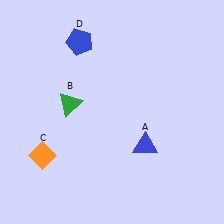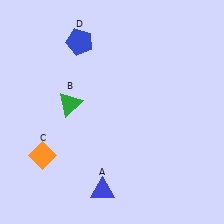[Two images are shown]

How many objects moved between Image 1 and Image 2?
1 object moved between the two images.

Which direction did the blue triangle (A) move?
The blue triangle (A) moved down.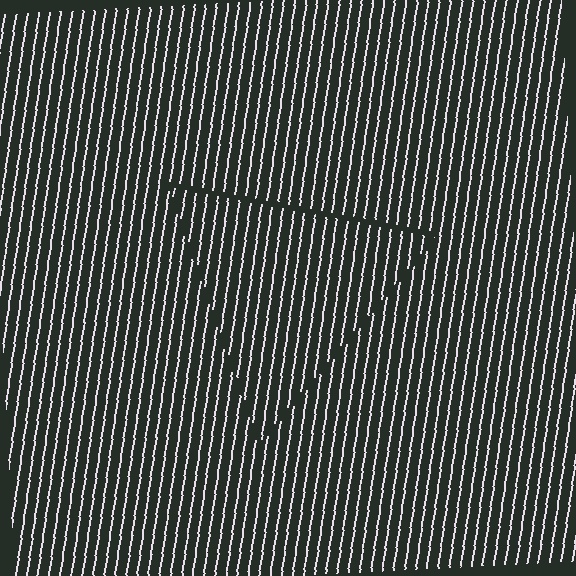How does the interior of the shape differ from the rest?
The interior of the shape contains the same grating, shifted by half a period — the contour is defined by the phase discontinuity where line-ends from the inner and outer gratings abut.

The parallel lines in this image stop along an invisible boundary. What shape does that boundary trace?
An illusory triangle. The interior of the shape contains the same grating, shifted by half a period — the contour is defined by the phase discontinuity where line-ends from the inner and outer gratings abut.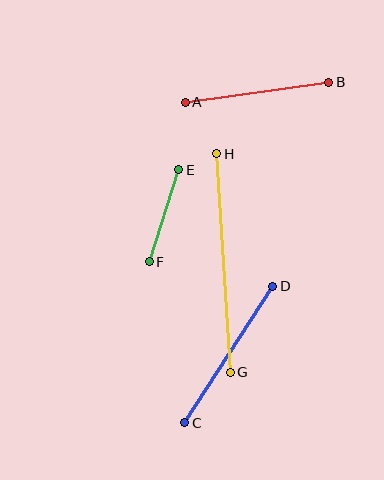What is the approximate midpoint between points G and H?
The midpoint is at approximately (224, 263) pixels.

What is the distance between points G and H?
The distance is approximately 219 pixels.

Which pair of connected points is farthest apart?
Points G and H are farthest apart.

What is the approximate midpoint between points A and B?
The midpoint is at approximately (257, 92) pixels.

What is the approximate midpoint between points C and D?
The midpoint is at approximately (229, 354) pixels.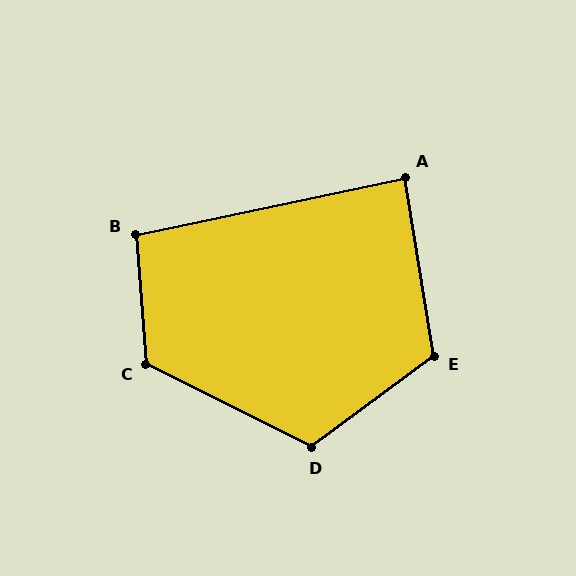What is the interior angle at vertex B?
Approximately 97 degrees (obtuse).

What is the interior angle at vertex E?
Approximately 118 degrees (obtuse).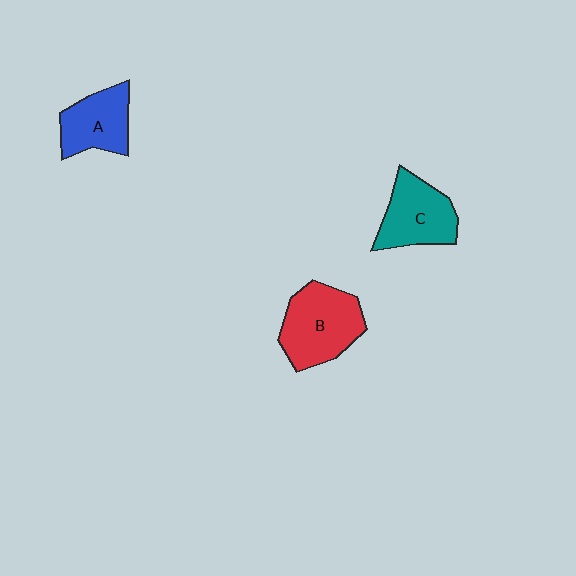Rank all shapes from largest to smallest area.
From largest to smallest: B (red), C (teal), A (blue).